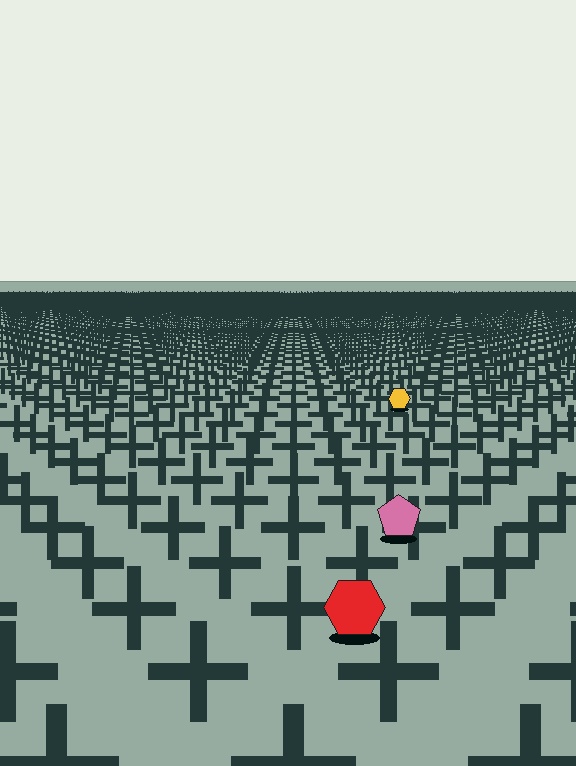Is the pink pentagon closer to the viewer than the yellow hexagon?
Yes. The pink pentagon is closer — you can tell from the texture gradient: the ground texture is coarser near it.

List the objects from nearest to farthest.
From nearest to farthest: the red hexagon, the pink pentagon, the yellow hexagon.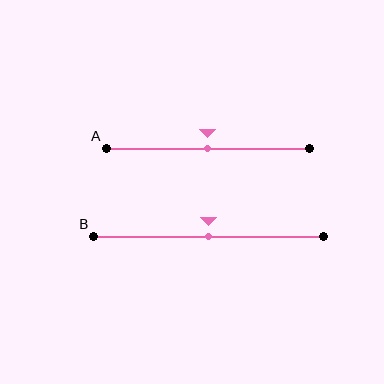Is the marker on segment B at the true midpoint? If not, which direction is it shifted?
Yes, the marker on segment B is at the true midpoint.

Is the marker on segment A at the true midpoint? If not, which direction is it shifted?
Yes, the marker on segment A is at the true midpoint.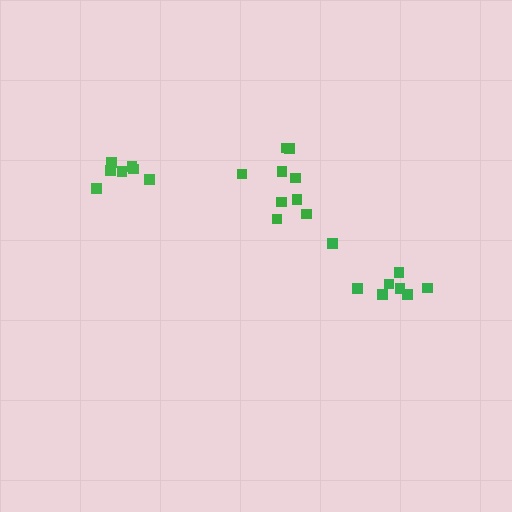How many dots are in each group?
Group 1: 9 dots, Group 2: 7 dots, Group 3: 8 dots (24 total).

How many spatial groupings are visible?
There are 3 spatial groupings.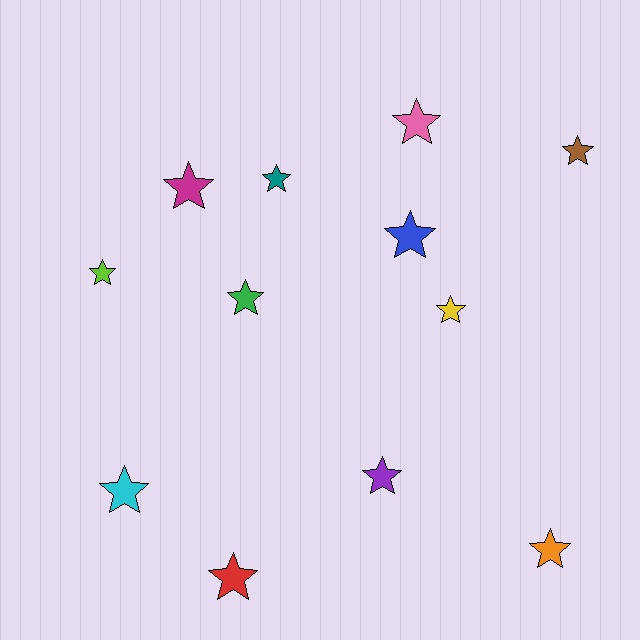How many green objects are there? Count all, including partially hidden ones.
There is 1 green object.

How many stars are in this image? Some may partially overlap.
There are 12 stars.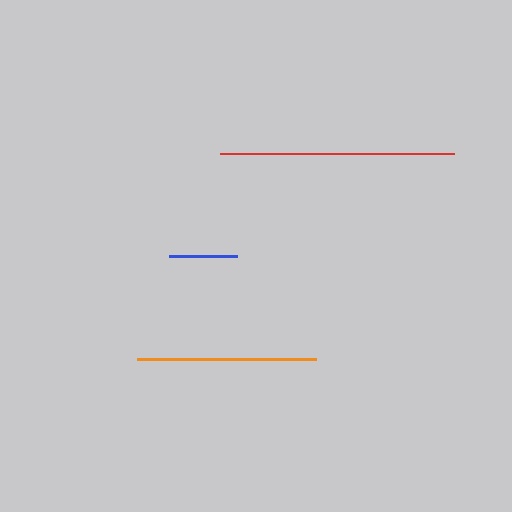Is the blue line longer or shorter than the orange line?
The orange line is longer than the blue line.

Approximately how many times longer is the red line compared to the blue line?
The red line is approximately 3.4 times the length of the blue line.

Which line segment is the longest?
The red line is the longest at approximately 234 pixels.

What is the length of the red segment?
The red segment is approximately 234 pixels long.